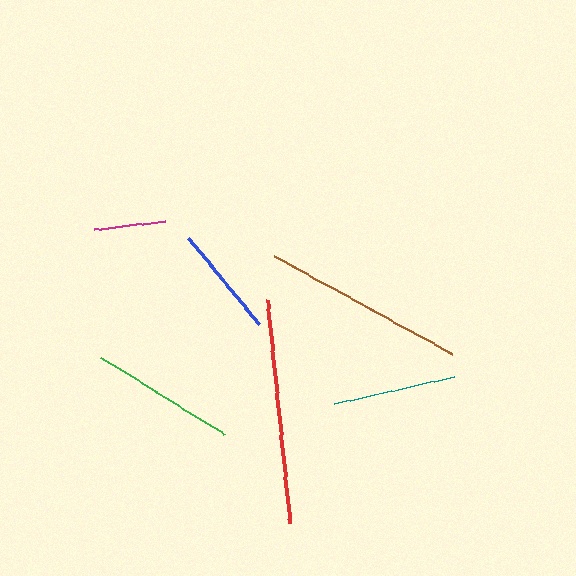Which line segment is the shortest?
The magenta line is the shortest at approximately 71 pixels.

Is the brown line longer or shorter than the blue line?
The brown line is longer than the blue line.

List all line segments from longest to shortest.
From longest to shortest: red, brown, green, teal, blue, magenta.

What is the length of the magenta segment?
The magenta segment is approximately 71 pixels long.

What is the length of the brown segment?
The brown segment is approximately 204 pixels long.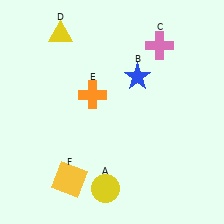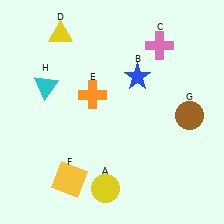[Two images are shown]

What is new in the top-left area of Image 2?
A cyan triangle (H) was added in the top-left area of Image 2.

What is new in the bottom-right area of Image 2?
A brown circle (G) was added in the bottom-right area of Image 2.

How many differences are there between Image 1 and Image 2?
There are 2 differences between the two images.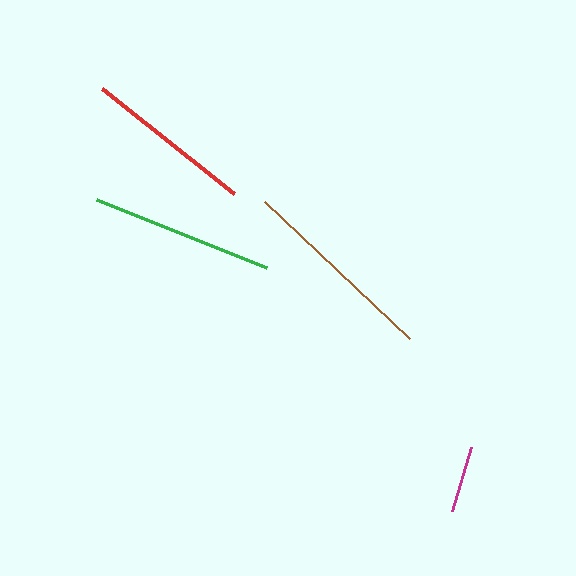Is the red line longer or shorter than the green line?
The green line is longer than the red line.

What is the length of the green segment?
The green segment is approximately 183 pixels long.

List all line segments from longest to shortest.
From longest to shortest: brown, green, red, magenta.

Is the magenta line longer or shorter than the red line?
The red line is longer than the magenta line.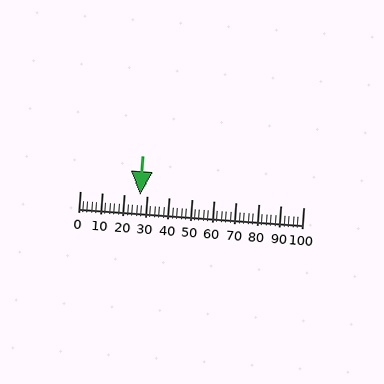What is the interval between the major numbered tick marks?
The major tick marks are spaced 10 units apart.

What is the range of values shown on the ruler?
The ruler shows values from 0 to 100.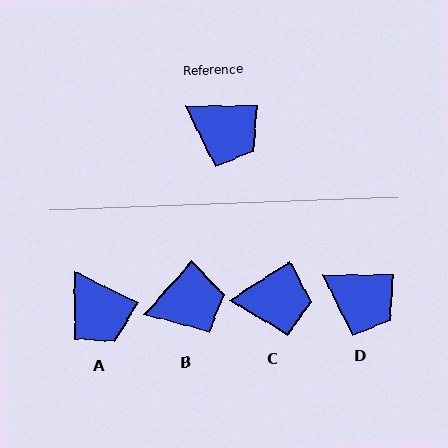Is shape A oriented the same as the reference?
No, it is off by about 26 degrees.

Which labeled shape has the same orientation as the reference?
D.